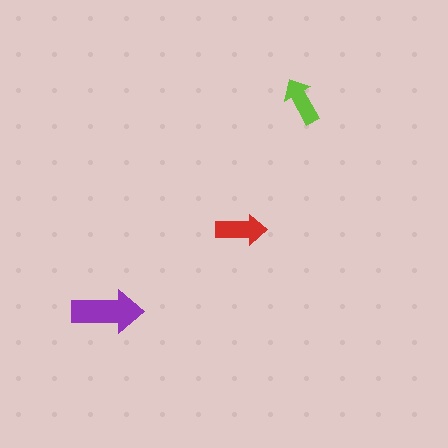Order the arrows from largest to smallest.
the purple one, the red one, the lime one.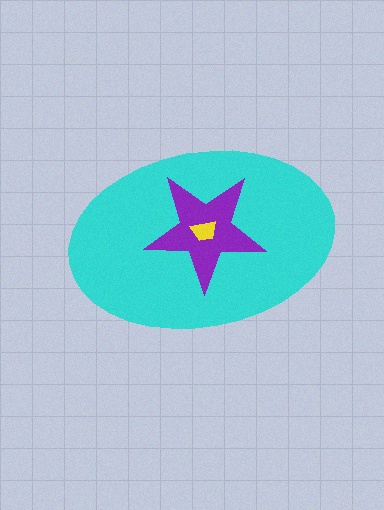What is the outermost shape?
The cyan ellipse.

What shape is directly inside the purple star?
The yellow trapezoid.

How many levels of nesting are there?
3.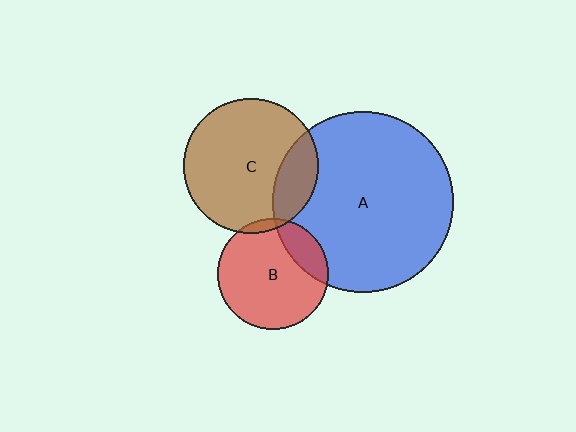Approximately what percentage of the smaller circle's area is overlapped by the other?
Approximately 20%.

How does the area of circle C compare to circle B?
Approximately 1.5 times.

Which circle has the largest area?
Circle A (blue).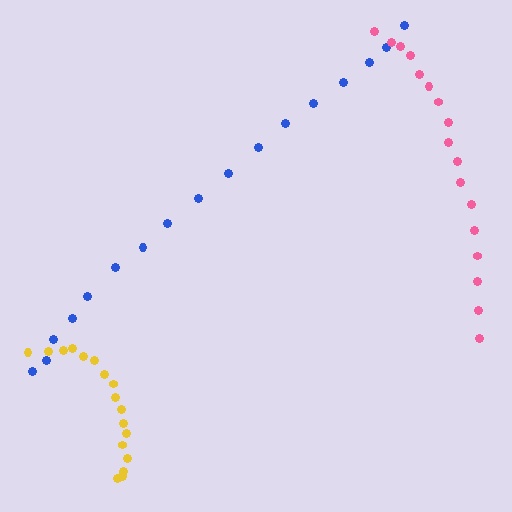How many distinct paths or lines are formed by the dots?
There are 3 distinct paths.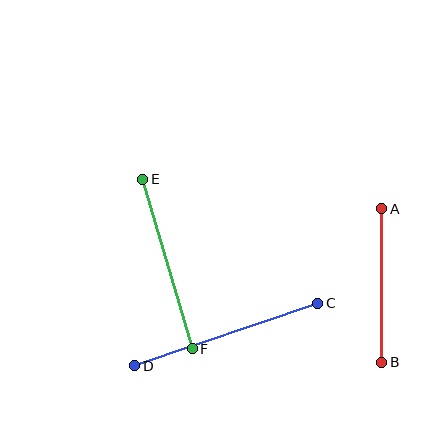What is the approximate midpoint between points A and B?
The midpoint is at approximately (382, 285) pixels.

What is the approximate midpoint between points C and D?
The midpoint is at approximately (226, 335) pixels.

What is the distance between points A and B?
The distance is approximately 154 pixels.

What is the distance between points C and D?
The distance is approximately 194 pixels.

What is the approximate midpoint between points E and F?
The midpoint is at approximately (168, 264) pixels.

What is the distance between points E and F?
The distance is approximately 177 pixels.